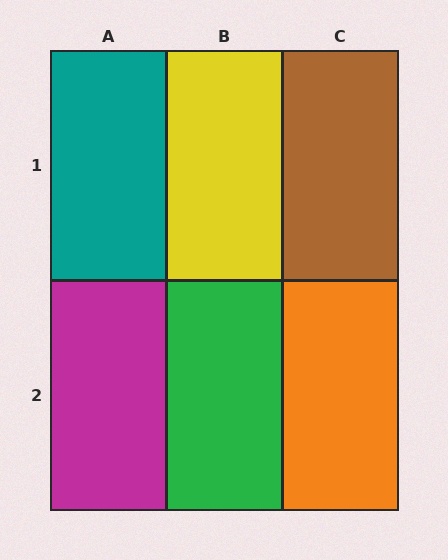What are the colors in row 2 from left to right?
Magenta, green, orange.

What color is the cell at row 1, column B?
Yellow.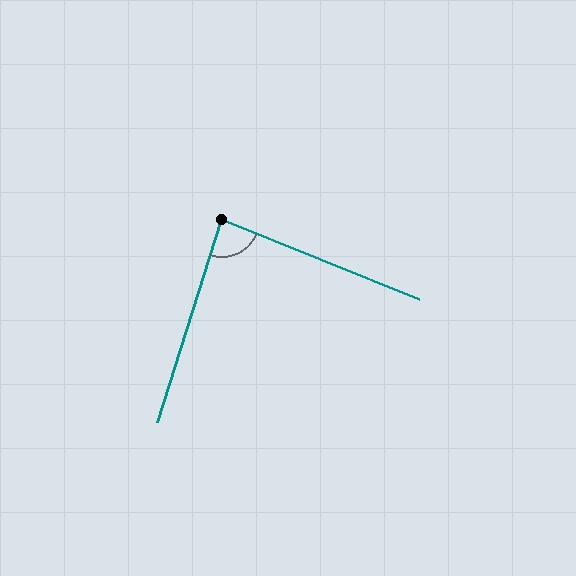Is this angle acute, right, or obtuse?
It is approximately a right angle.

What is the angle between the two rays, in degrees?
Approximately 86 degrees.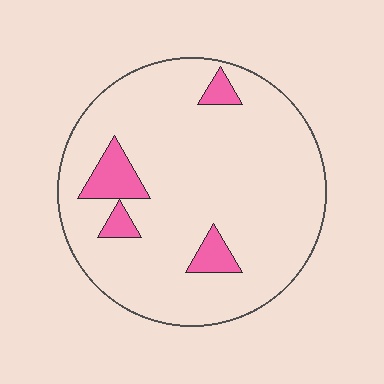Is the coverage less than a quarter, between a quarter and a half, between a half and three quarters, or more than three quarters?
Less than a quarter.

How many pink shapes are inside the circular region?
4.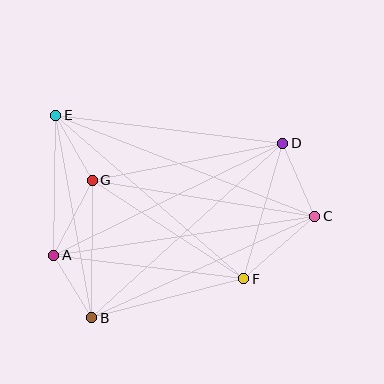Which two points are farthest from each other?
Points C and E are farthest from each other.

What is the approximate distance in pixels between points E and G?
The distance between E and G is approximately 74 pixels.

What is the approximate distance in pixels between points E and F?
The distance between E and F is approximately 249 pixels.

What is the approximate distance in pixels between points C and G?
The distance between C and G is approximately 226 pixels.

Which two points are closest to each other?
Points A and B are closest to each other.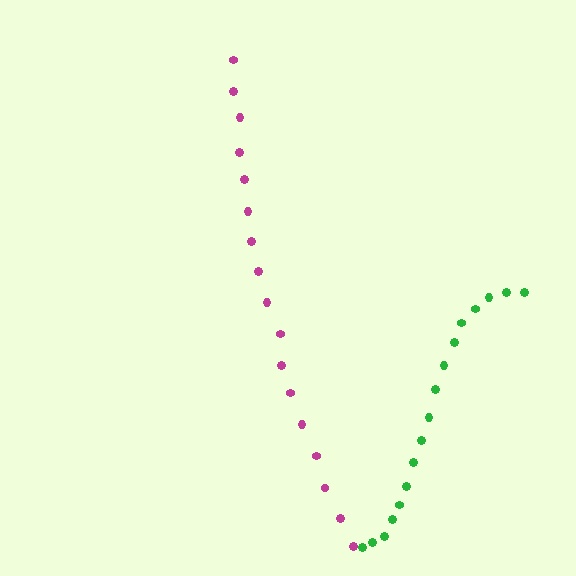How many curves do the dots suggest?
There are 2 distinct paths.